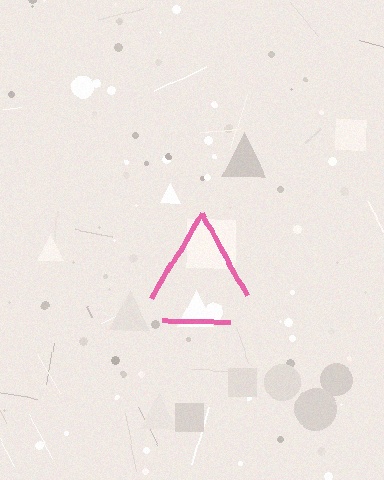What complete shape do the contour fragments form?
The contour fragments form a triangle.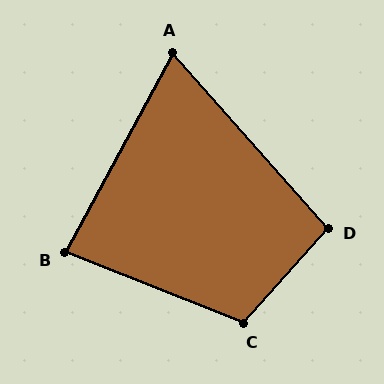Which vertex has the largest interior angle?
C, at approximately 110 degrees.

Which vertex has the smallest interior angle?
A, at approximately 70 degrees.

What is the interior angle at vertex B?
Approximately 83 degrees (acute).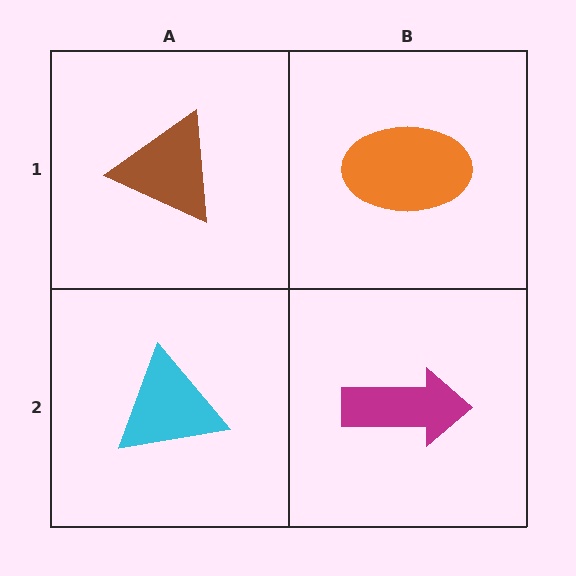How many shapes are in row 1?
2 shapes.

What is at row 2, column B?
A magenta arrow.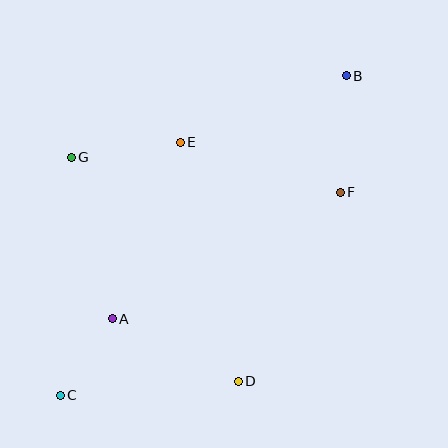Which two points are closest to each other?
Points A and C are closest to each other.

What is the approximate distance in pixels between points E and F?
The distance between E and F is approximately 168 pixels.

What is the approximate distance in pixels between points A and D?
The distance between A and D is approximately 140 pixels.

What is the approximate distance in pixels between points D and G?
The distance between D and G is approximately 279 pixels.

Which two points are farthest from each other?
Points B and C are farthest from each other.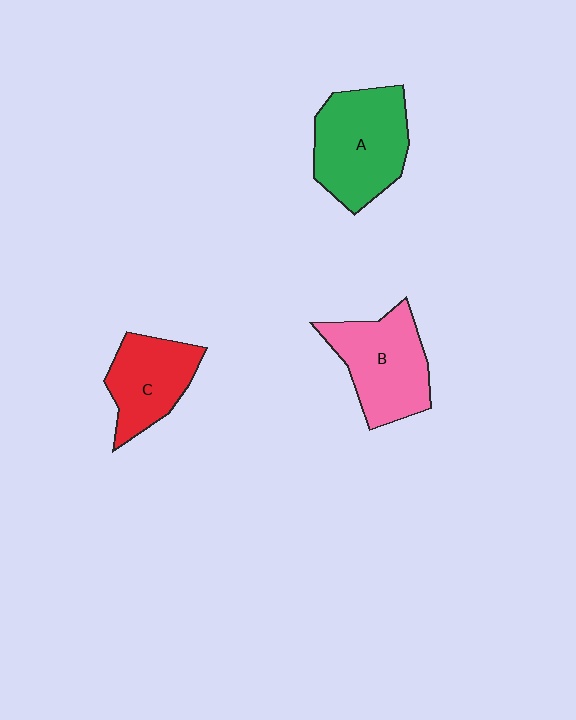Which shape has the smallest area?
Shape C (red).